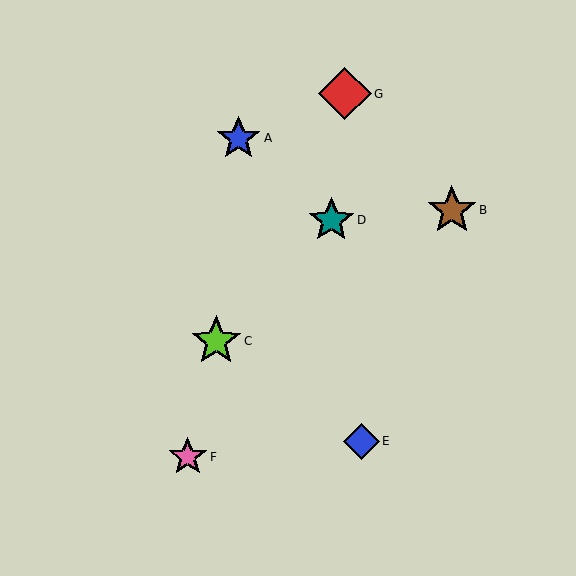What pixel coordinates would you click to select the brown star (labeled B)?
Click at (452, 210) to select the brown star B.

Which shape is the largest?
The red diamond (labeled G) is the largest.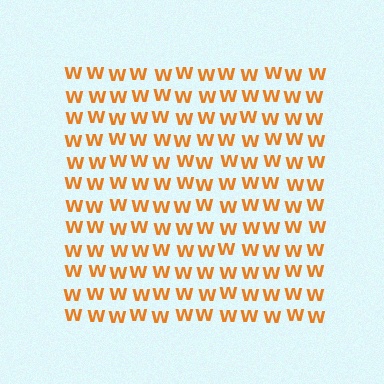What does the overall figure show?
The overall figure shows a square.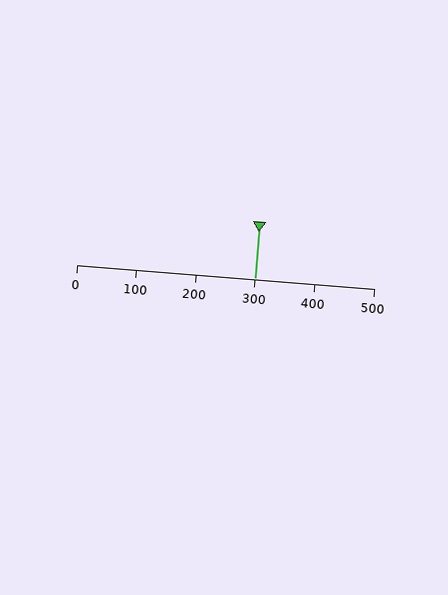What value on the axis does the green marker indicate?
The marker indicates approximately 300.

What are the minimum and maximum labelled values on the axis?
The axis runs from 0 to 500.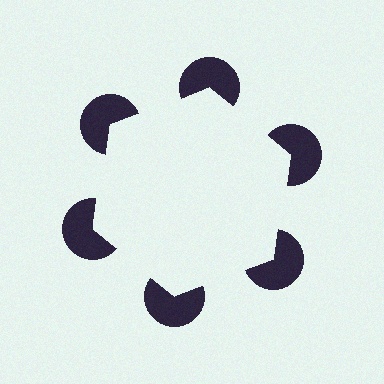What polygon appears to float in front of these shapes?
An illusory hexagon — its edges are inferred from the aligned wedge cuts in the pac-man discs, not physically drawn.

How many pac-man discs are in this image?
There are 6 — one at each vertex of the illusory hexagon.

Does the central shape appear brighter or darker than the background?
It typically appears slightly brighter than the background, even though no actual brightness change is drawn.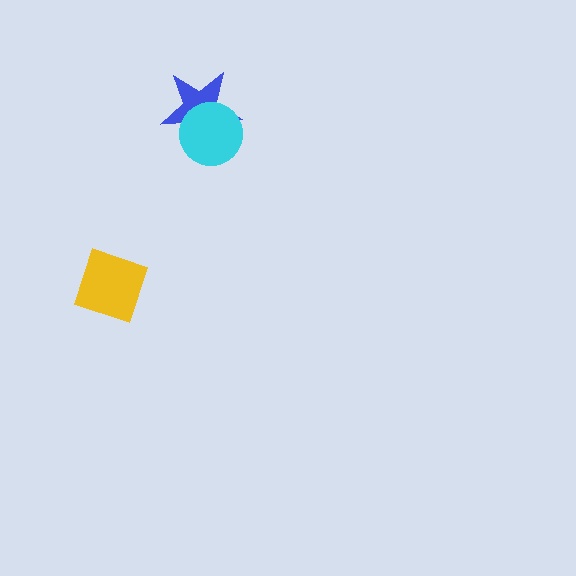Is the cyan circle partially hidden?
No, no other shape covers it.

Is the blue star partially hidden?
Yes, it is partially covered by another shape.